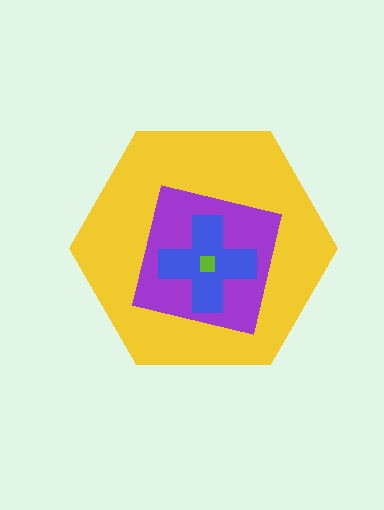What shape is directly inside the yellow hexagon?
The purple square.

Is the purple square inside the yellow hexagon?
Yes.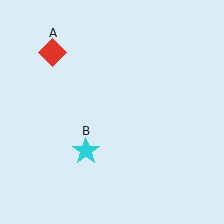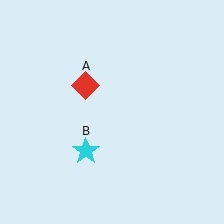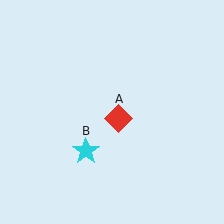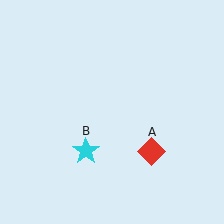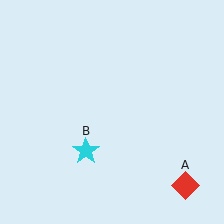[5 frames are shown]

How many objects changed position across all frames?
1 object changed position: red diamond (object A).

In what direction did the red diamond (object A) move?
The red diamond (object A) moved down and to the right.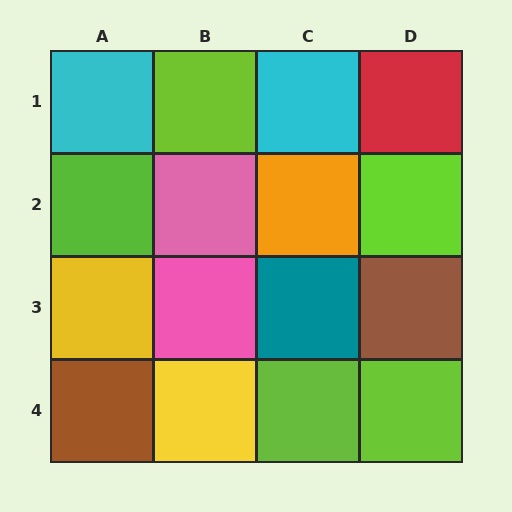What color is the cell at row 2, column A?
Lime.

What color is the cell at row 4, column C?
Lime.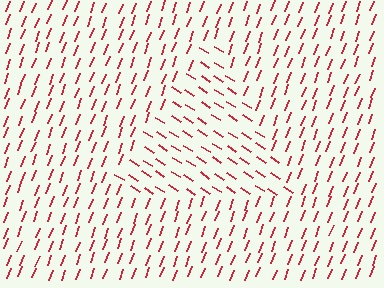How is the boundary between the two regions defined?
The boundary is defined purely by a change in line orientation (approximately 78 degrees difference). All lines are the same color and thickness.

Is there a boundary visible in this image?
Yes, there is a texture boundary formed by a change in line orientation.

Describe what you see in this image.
The image is filled with small red line segments. A triangle region in the image has lines oriented differently from the surrounding lines, creating a visible texture boundary.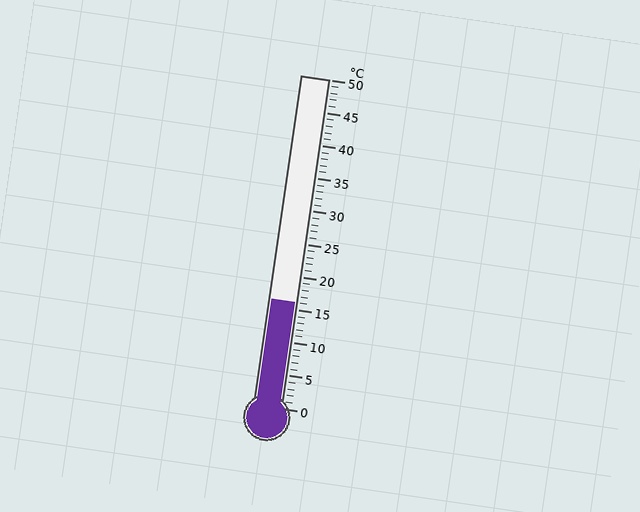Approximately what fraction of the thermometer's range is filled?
The thermometer is filled to approximately 30% of its range.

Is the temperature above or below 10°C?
The temperature is above 10°C.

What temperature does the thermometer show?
The thermometer shows approximately 16°C.